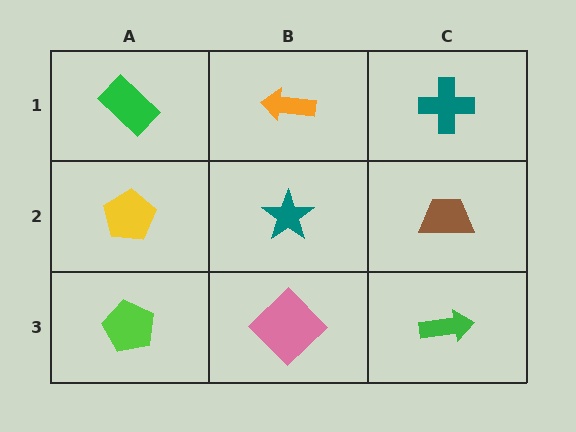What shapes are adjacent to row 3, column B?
A teal star (row 2, column B), a lime pentagon (row 3, column A), a green arrow (row 3, column C).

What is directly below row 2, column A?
A lime pentagon.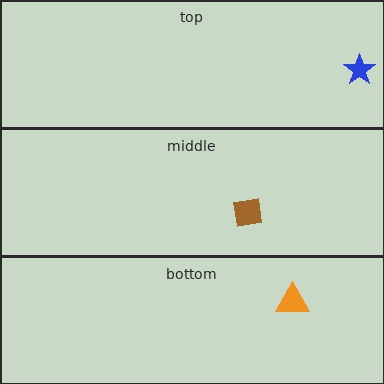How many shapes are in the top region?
1.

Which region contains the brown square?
The middle region.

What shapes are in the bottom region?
The orange triangle.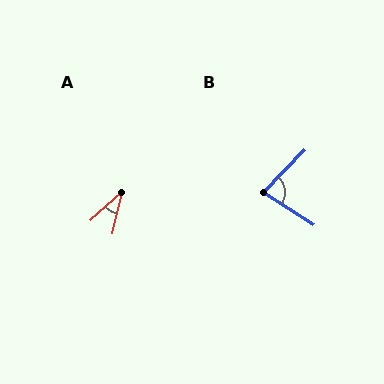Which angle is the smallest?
A, at approximately 35 degrees.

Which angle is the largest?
B, at approximately 79 degrees.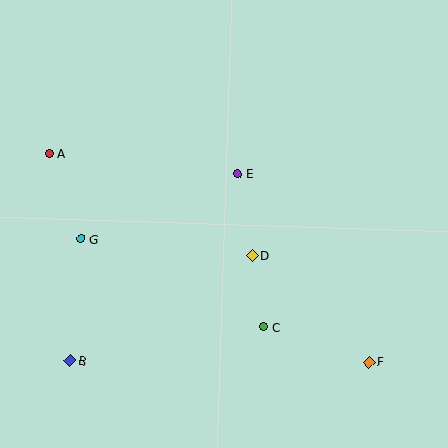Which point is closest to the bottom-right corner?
Point F is closest to the bottom-right corner.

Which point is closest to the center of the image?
Point D at (252, 256) is closest to the center.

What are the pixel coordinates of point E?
Point E is at (238, 174).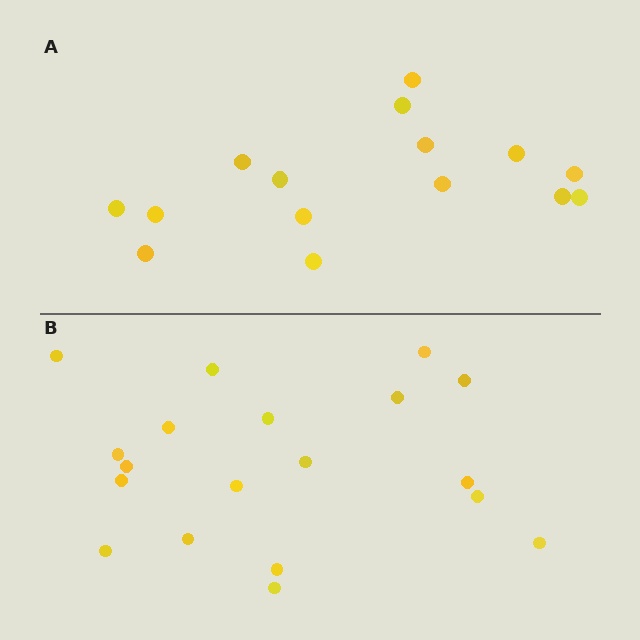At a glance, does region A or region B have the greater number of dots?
Region B (the bottom region) has more dots.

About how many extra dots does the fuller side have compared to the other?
Region B has about 4 more dots than region A.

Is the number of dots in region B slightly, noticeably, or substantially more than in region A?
Region B has noticeably more, but not dramatically so. The ratio is roughly 1.3 to 1.